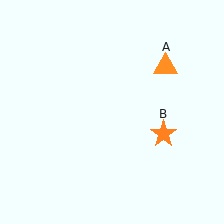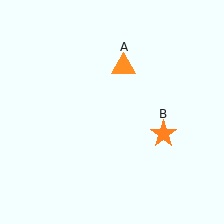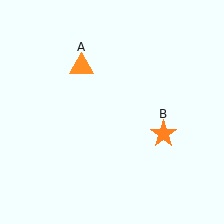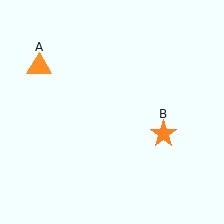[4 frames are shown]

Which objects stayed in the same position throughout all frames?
Orange star (object B) remained stationary.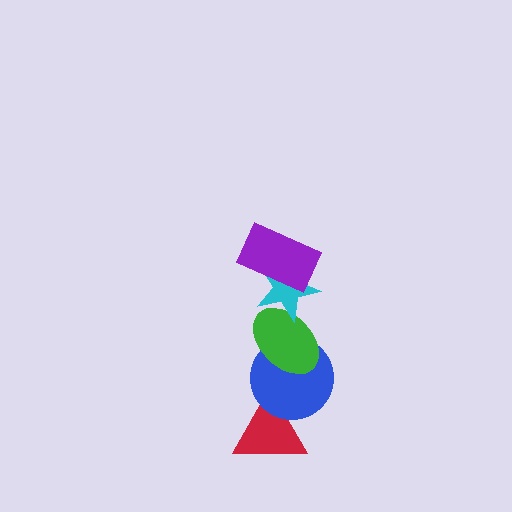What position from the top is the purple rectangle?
The purple rectangle is 1st from the top.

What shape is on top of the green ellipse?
The cyan star is on top of the green ellipse.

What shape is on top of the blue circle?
The green ellipse is on top of the blue circle.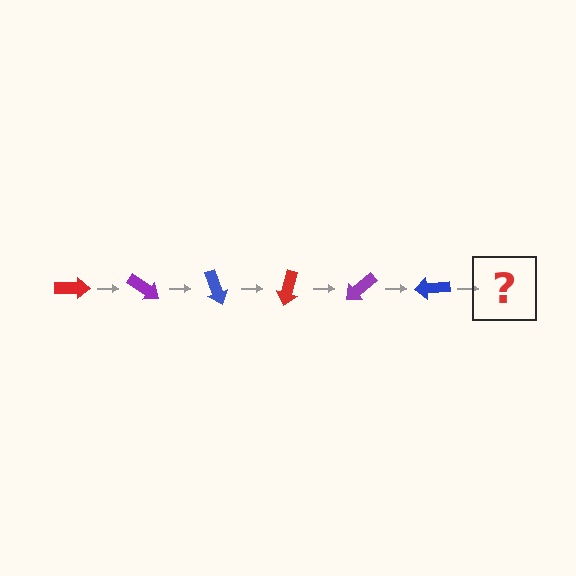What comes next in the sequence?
The next element should be a red arrow, rotated 210 degrees from the start.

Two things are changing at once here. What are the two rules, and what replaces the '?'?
The two rules are that it rotates 35 degrees each step and the color cycles through red, purple, and blue. The '?' should be a red arrow, rotated 210 degrees from the start.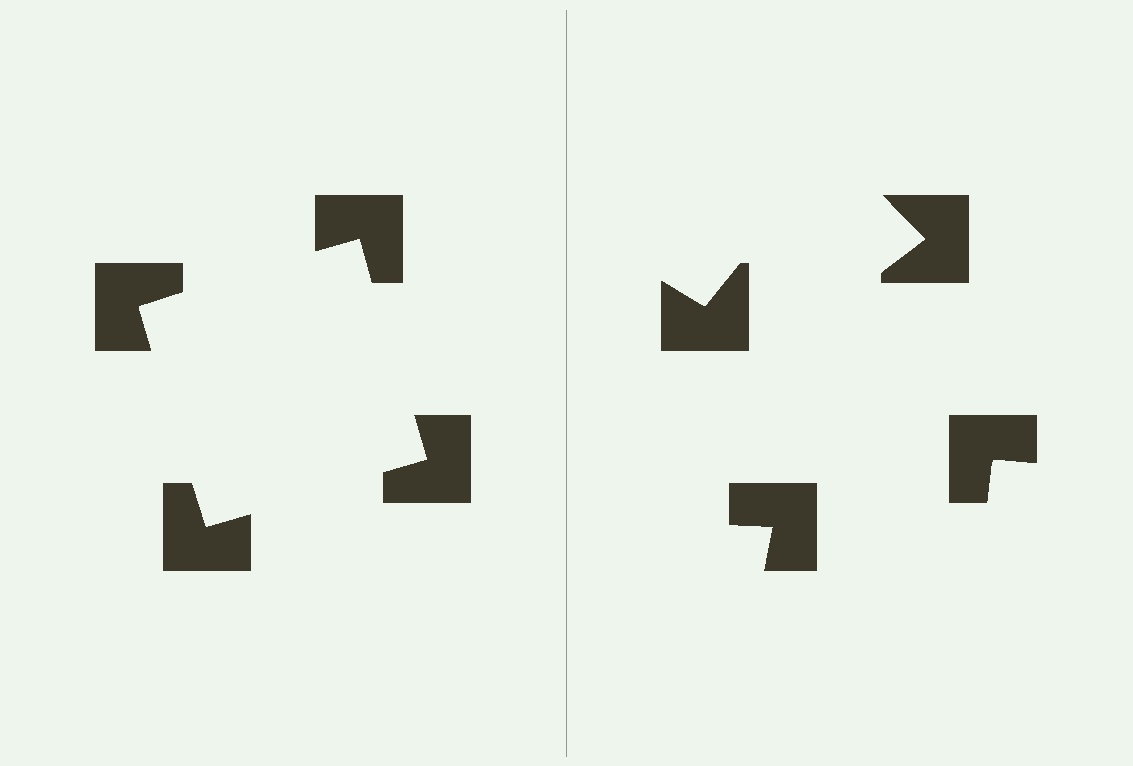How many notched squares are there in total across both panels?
8 — 4 on each side.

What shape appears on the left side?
An illusory square.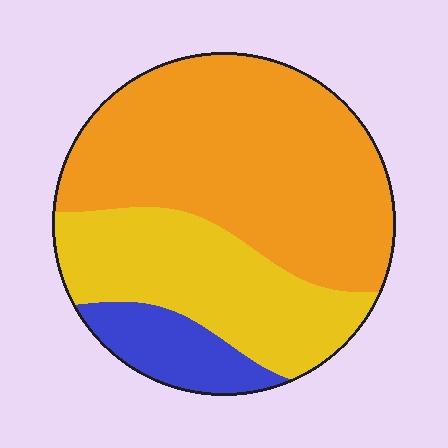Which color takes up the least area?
Blue, at roughly 10%.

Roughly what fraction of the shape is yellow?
Yellow takes up between a quarter and a half of the shape.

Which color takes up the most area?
Orange, at roughly 55%.